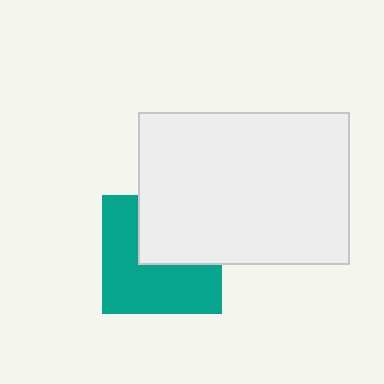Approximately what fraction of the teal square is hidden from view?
Roughly 42% of the teal square is hidden behind the white rectangle.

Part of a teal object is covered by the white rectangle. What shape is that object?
It is a square.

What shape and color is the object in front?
The object in front is a white rectangle.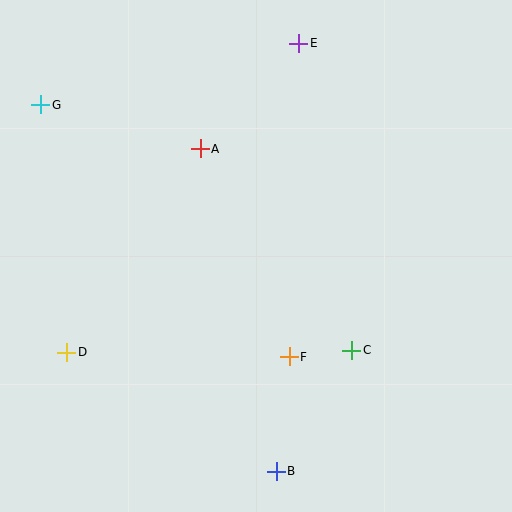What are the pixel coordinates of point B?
Point B is at (276, 471).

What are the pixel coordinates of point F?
Point F is at (289, 357).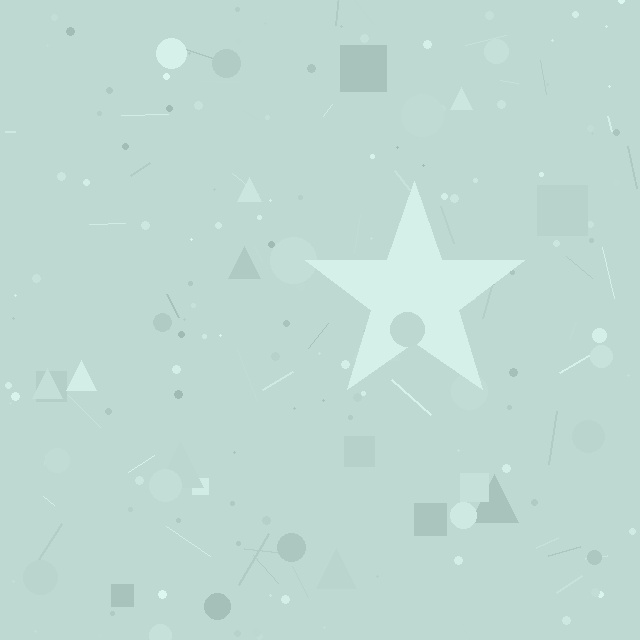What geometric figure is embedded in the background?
A star is embedded in the background.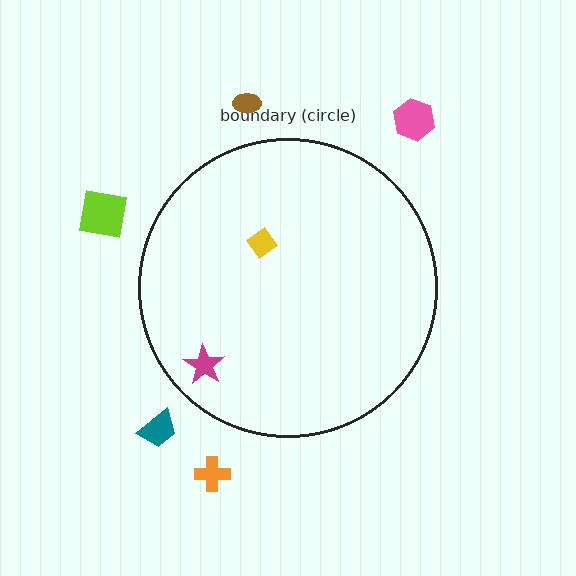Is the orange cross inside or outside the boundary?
Outside.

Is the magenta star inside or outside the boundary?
Inside.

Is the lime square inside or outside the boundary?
Outside.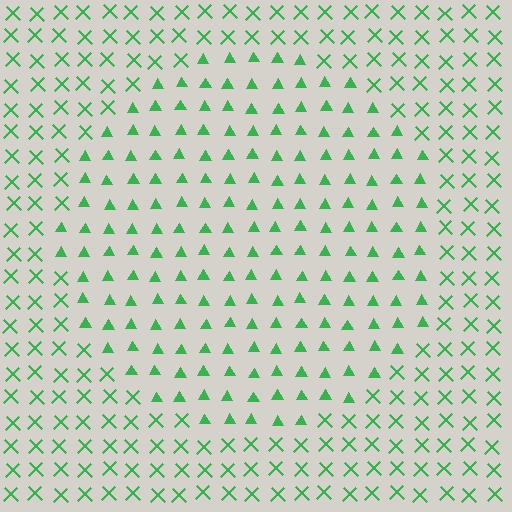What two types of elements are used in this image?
The image uses triangles inside the circle region and X marks outside it.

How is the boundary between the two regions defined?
The boundary is defined by a change in element shape: triangles inside vs. X marks outside. All elements share the same color and spacing.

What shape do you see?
I see a circle.